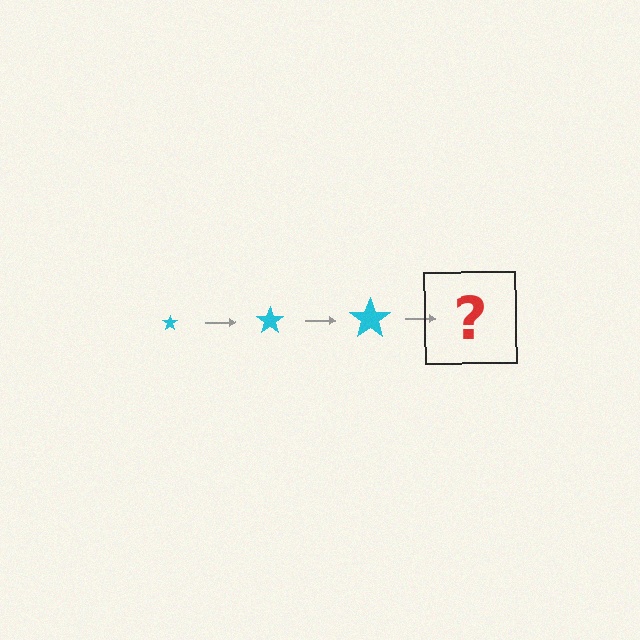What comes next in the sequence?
The next element should be a cyan star, larger than the previous one.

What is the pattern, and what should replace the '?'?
The pattern is that the star gets progressively larger each step. The '?' should be a cyan star, larger than the previous one.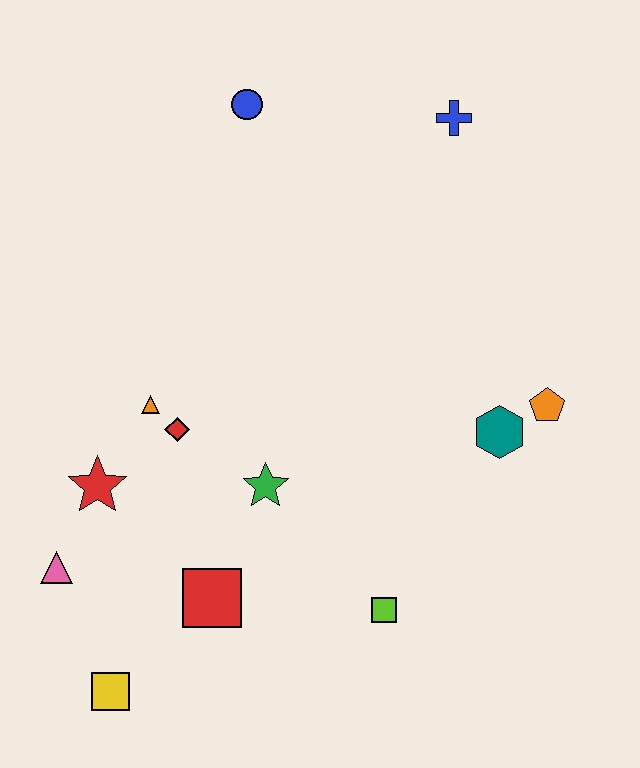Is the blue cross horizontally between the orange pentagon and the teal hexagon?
No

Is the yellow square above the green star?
No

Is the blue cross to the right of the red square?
Yes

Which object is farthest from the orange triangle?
The blue cross is farthest from the orange triangle.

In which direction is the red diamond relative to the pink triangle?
The red diamond is above the pink triangle.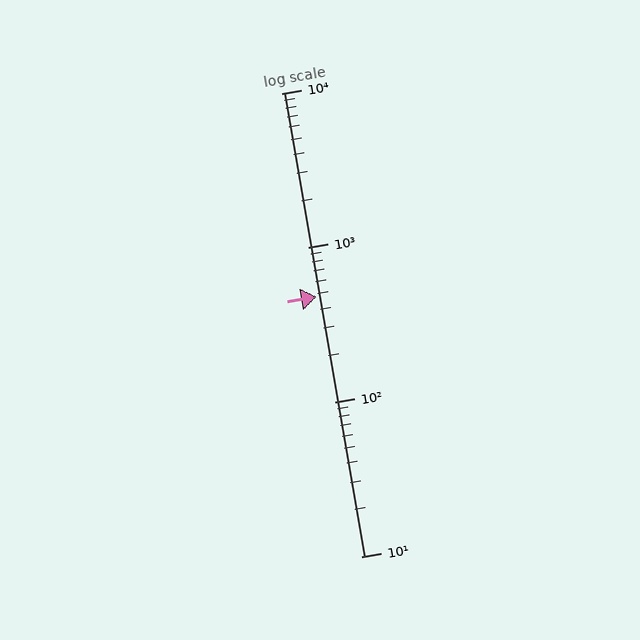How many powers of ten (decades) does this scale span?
The scale spans 3 decades, from 10 to 10000.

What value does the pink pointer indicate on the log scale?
The pointer indicates approximately 480.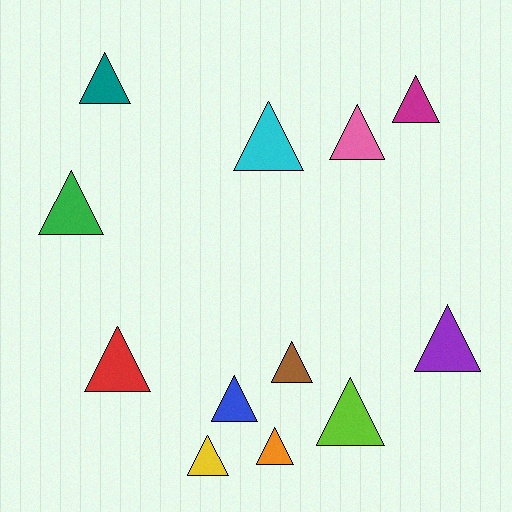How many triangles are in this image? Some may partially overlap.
There are 12 triangles.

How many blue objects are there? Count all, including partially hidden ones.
There is 1 blue object.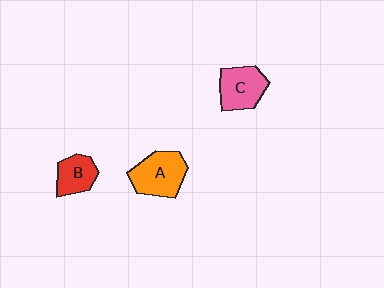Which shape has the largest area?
Shape A (orange).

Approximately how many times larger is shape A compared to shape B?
Approximately 1.5 times.